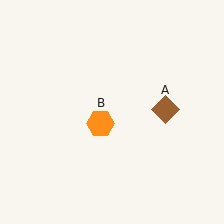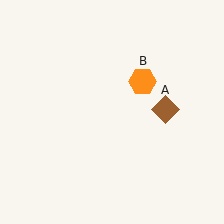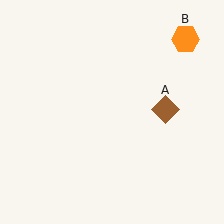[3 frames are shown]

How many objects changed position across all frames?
1 object changed position: orange hexagon (object B).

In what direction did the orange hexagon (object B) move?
The orange hexagon (object B) moved up and to the right.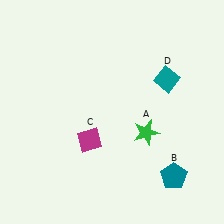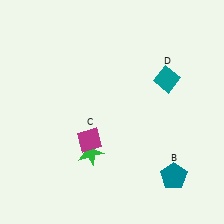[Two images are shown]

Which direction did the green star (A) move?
The green star (A) moved left.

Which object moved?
The green star (A) moved left.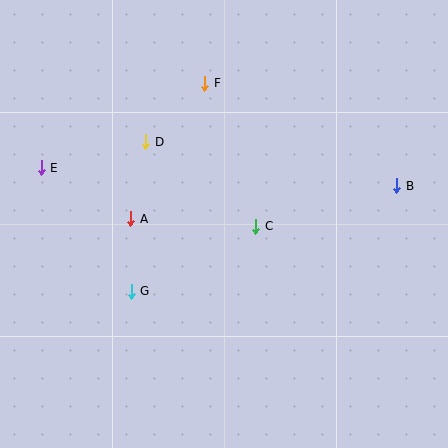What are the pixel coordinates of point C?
Point C is at (256, 226).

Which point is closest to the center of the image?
Point C at (256, 226) is closest to the center.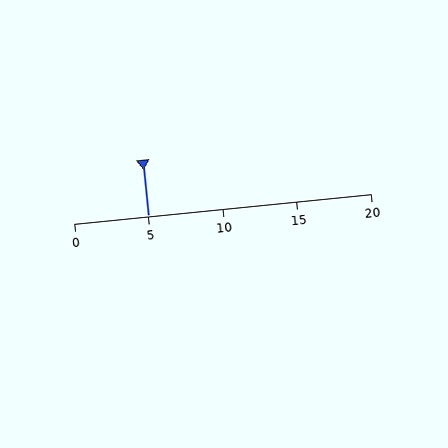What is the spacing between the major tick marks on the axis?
The major ticks are spaced 5 apart.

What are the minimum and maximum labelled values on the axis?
The axis runs from 0 to 20.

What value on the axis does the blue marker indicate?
The marker indicates approximately 5.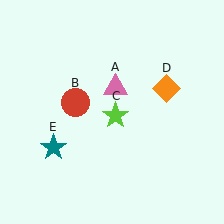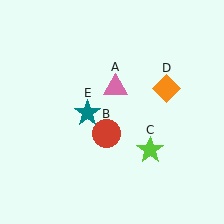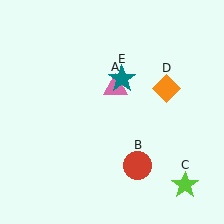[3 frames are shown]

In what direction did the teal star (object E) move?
The teal star (object E) moved up and to the right.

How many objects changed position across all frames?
3 objects changed position: red circle (object B), lime star (object C), teal star (object E).